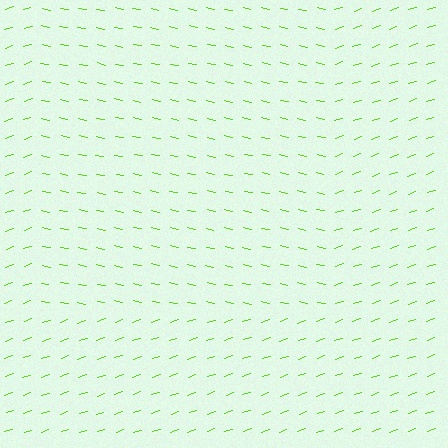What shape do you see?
I see a rectangle.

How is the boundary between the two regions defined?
The boundary is defined purely by a change in line orientation (approximately 31 degrees difference). All lines are the same color and thickness.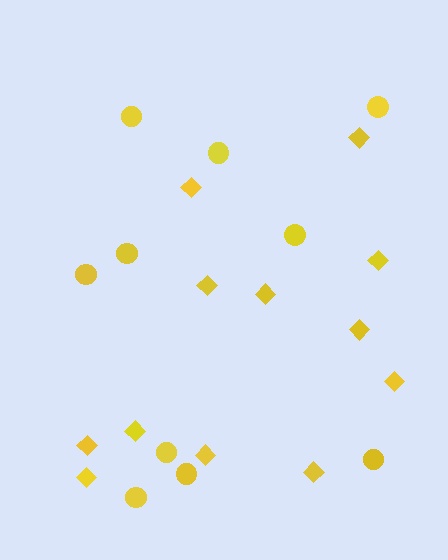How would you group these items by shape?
There are 2 groups: one group of diamonds (12) and one group of circles (10).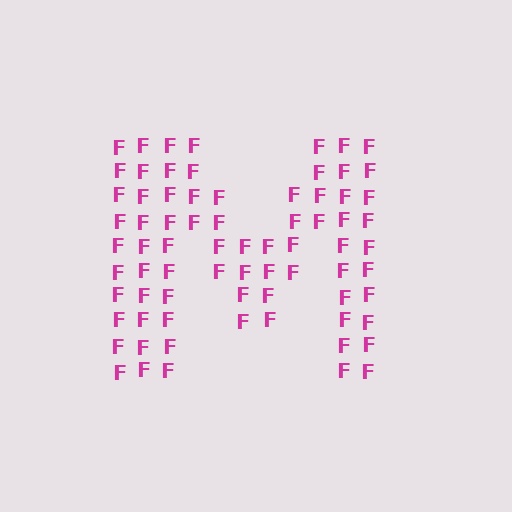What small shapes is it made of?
It is made of small letter F's.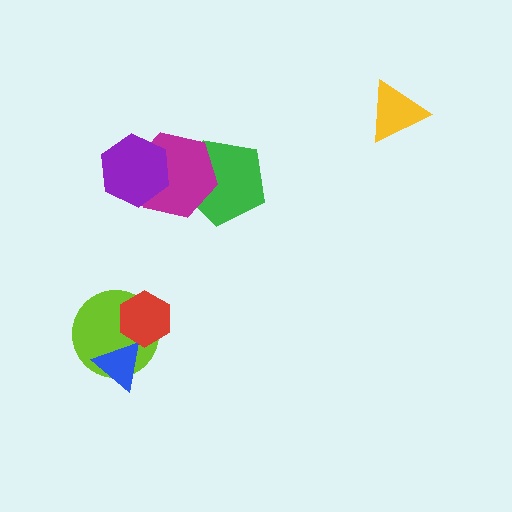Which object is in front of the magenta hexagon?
The purple hexagon is in front of the magenta hexagon.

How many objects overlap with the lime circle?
2 objects overlap with the lime circle.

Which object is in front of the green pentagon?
The magenta hexagon is in front of the green pentagon.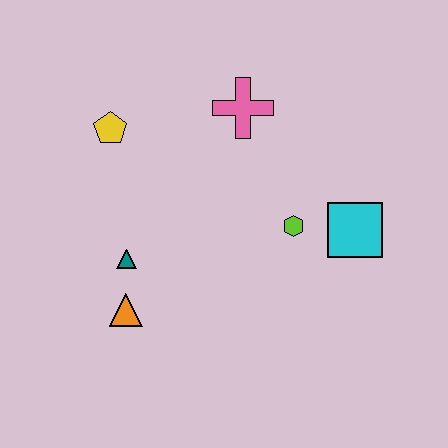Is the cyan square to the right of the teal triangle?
Yes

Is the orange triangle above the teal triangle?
No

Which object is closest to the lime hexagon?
The cyan square is closest to the lime hexagon.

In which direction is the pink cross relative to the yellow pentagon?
The pink cross is to the right of the yellow pentagon.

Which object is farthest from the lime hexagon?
The yellow pentagon is farthest from the lime hexagon.